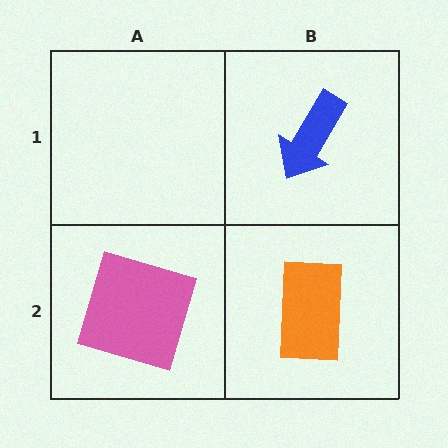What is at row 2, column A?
A pink square.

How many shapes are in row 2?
2 shapes.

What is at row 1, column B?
A blue arrow.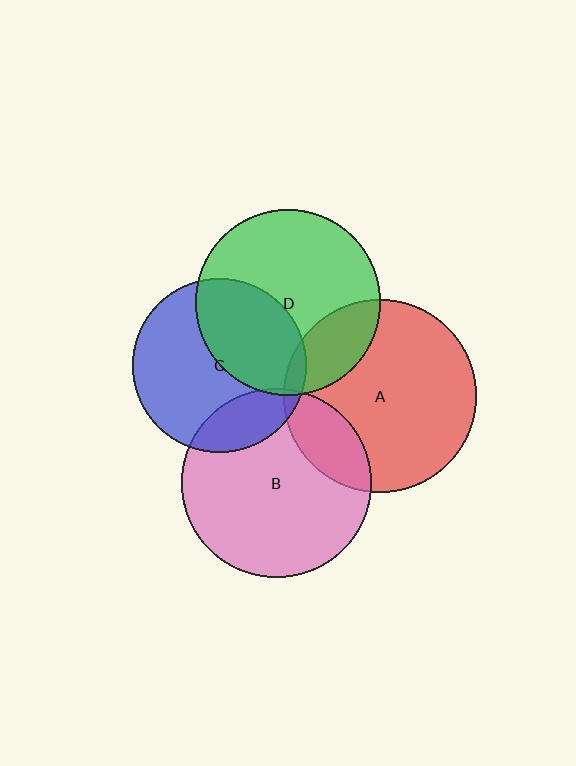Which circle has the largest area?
Circle A (red).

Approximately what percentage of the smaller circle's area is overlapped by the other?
Approximately 40%.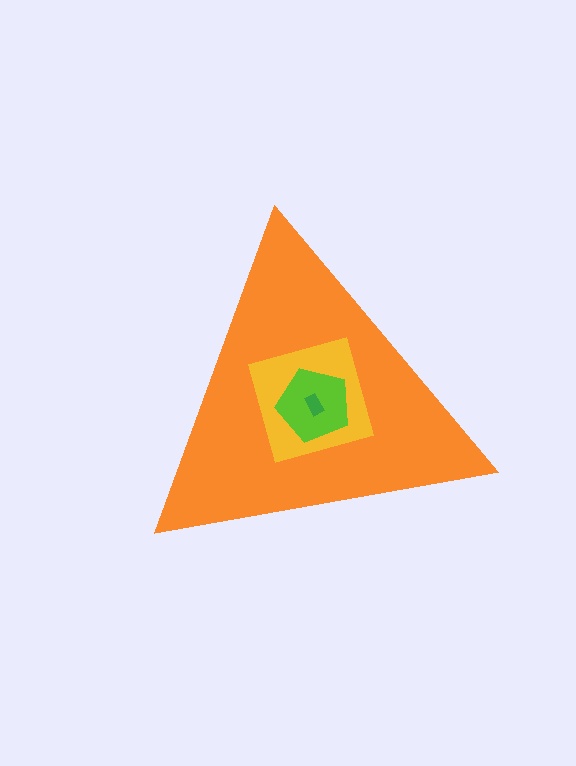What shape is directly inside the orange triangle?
The yellow diamond.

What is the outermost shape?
The orange triangle.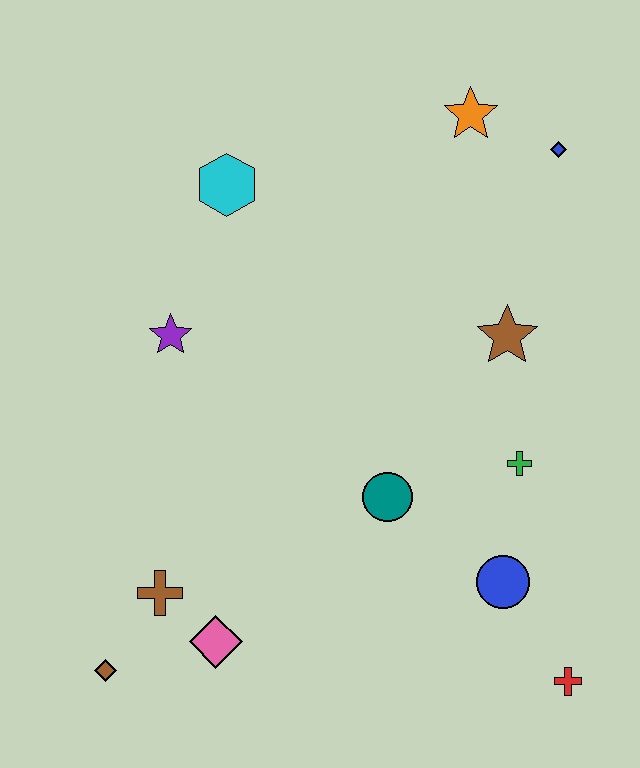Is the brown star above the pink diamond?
Yes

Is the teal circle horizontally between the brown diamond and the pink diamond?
No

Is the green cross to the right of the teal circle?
Yes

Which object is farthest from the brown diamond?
The blue diamond is farthest from the brown diamond.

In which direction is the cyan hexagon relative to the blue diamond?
The cyan hexagon is to the left of the blue diamond.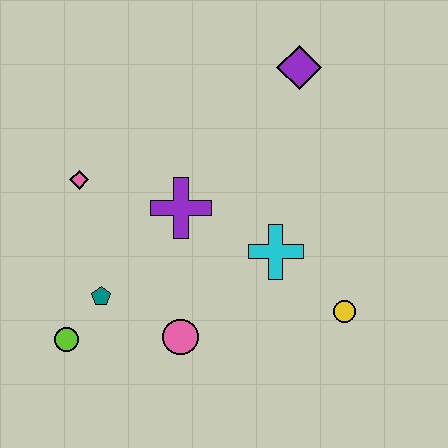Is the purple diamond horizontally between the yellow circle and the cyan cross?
Yes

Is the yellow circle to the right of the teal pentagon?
Yes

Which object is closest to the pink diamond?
The purple cross is closest to the pink diamond.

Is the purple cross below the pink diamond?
Yes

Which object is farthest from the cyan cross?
The lime circle is farthest from the cyan cross.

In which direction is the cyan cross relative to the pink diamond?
The cyan cross is to the right of the pink diamond.